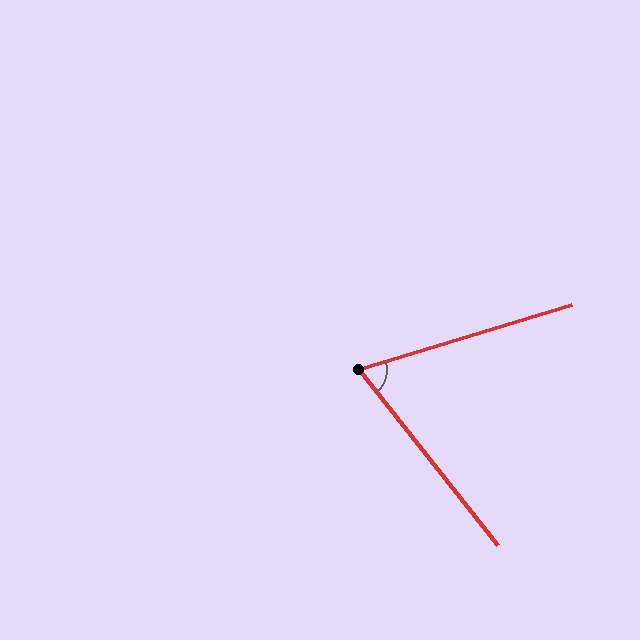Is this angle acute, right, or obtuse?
It is acute.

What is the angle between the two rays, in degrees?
Approximately 68 degrees.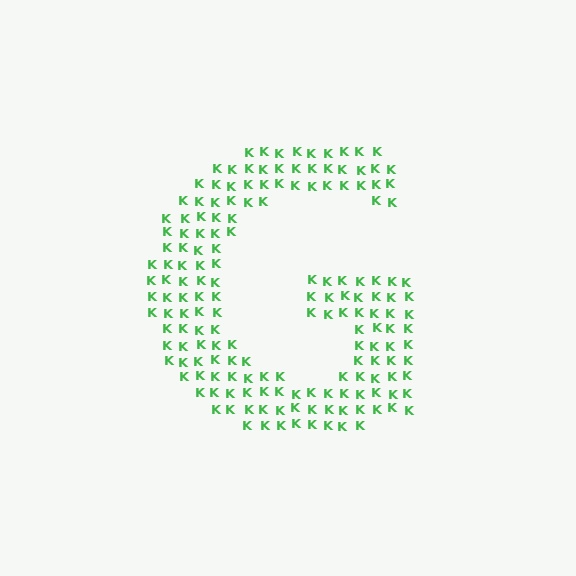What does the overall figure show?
The overall figure shows the letter G.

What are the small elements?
The small elements are letter K's.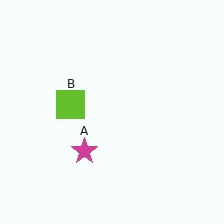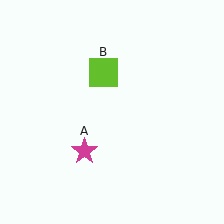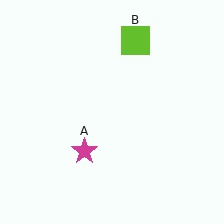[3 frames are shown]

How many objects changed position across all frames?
1 object changed position: lime square (object B).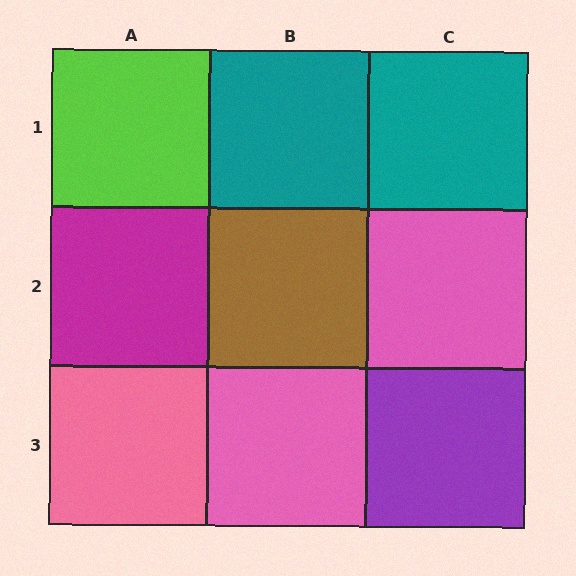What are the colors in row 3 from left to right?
Pink, pink, purple.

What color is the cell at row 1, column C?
Teal.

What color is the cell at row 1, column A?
Lime.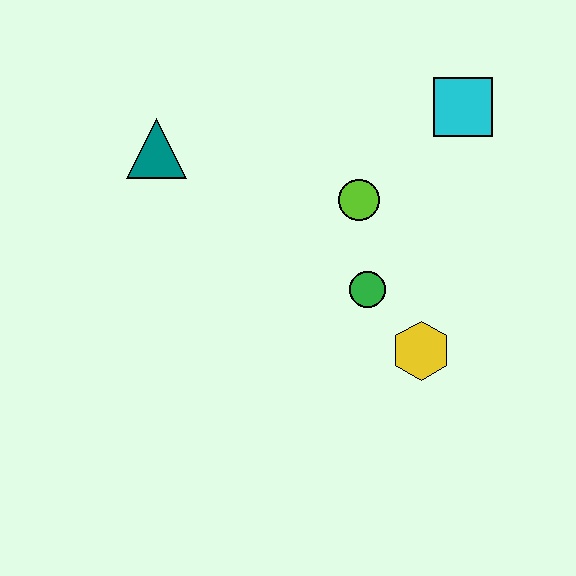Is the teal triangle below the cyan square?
Yes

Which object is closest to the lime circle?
The green circle is closest to the lime circle.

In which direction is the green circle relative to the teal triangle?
The green circle is to the right of the teal triangle.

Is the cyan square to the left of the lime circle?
No